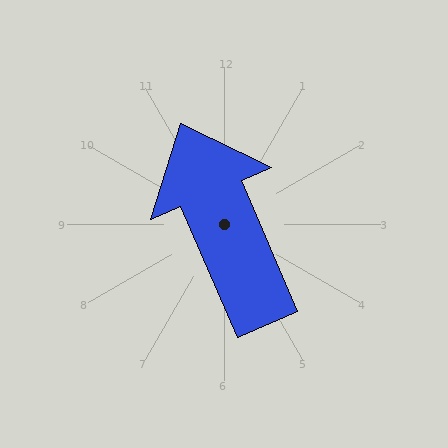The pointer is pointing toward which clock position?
Roughly 11 o'clock.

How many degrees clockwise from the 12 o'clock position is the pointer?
Approximately 337 degrees.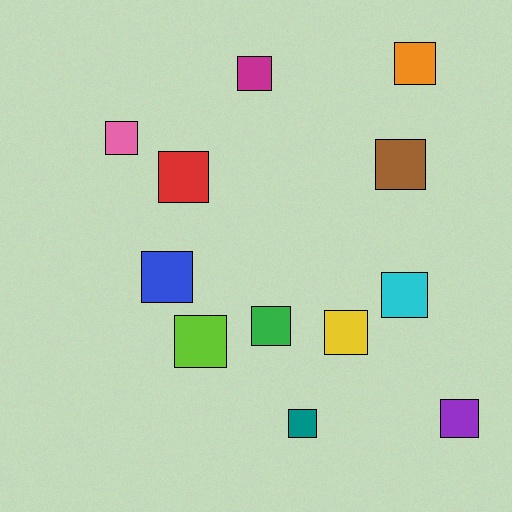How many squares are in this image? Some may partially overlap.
There are 12 squares.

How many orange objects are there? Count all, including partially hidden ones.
There is 1 orange object.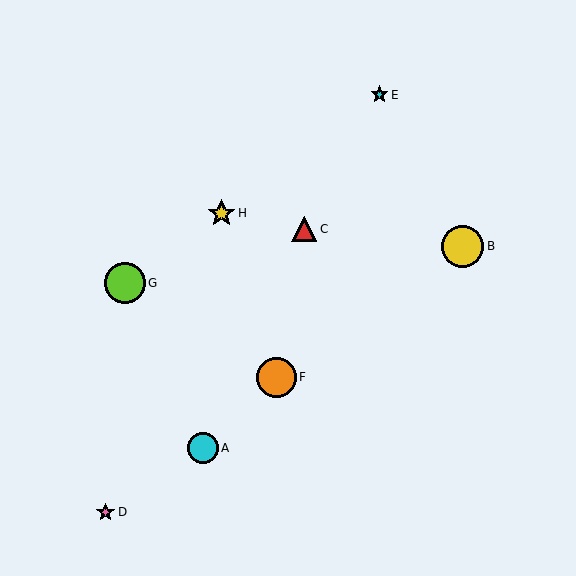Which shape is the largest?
The yellow circle (labeled B) is the largest.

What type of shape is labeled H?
Shape H is a yellow star.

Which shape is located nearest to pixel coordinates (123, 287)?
The lime circle (labeled G) at (125, 283) is nearest to that location.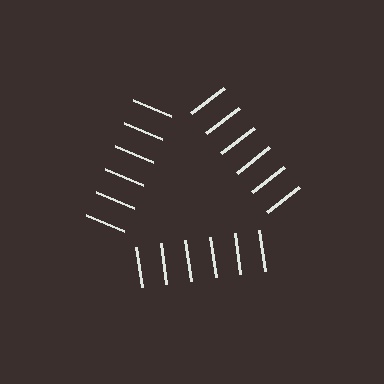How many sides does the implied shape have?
3 sides — the line-ends trace a triangle.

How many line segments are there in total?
18 — 6 along each of the 3 edges.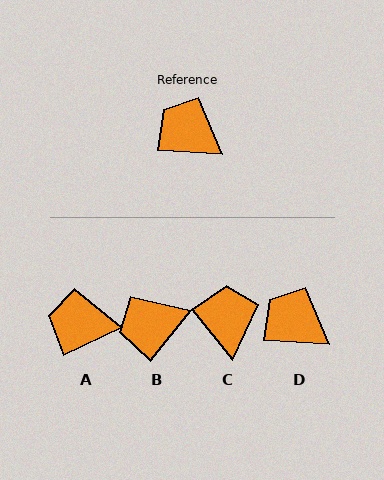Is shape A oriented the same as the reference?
No, it is off by about 28 degrees.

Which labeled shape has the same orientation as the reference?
D.